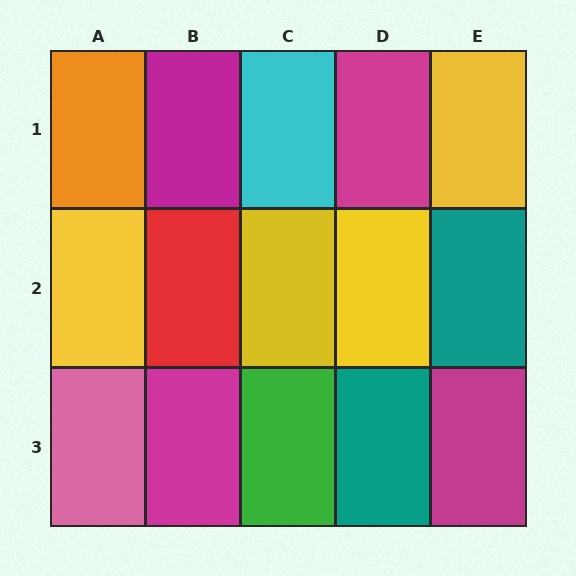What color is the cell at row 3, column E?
Magenta.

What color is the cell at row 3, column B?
Magenta.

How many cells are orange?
1 cell is orange.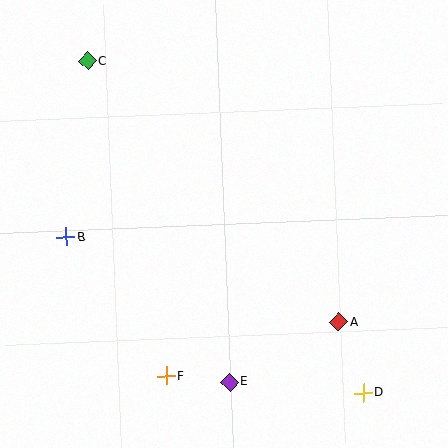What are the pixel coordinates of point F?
Point F is at (166, 376).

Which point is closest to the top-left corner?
Point C is closest to the top-left corner.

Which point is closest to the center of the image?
Point A at (339, 322) is closest to the center.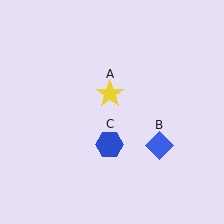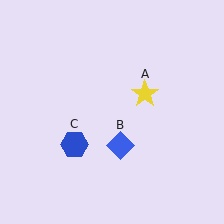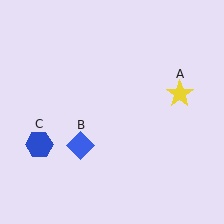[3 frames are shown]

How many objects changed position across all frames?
3 objects changed position: yellow star (object A), blue diamond (object B), blue hexagon (object C).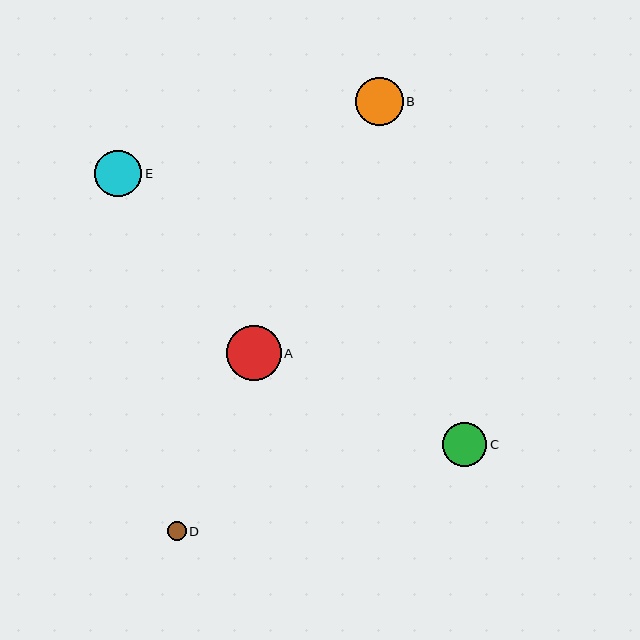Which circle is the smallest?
Circle D is the smallest with a size of approximately 19 pixels.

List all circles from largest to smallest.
From largest to smallest: A, B, E, C, D.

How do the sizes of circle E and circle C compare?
Circle E and circle C are approximately the same size.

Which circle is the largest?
Circle A is the largest with a size of approximately 55 pixels.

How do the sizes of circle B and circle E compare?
Circle B and circle E are approximately the same size.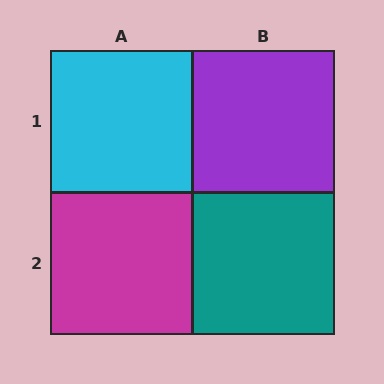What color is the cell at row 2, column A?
Magenta.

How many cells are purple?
1 cell is purple.